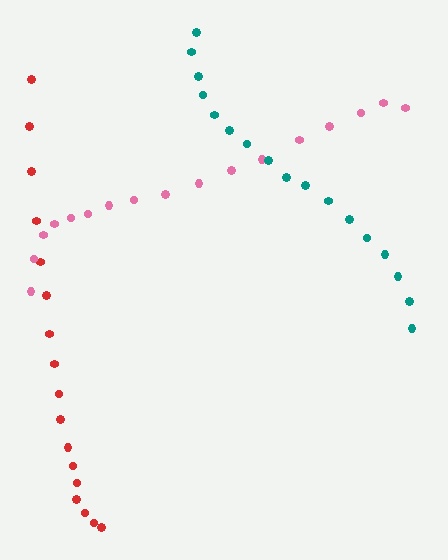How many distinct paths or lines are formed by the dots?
There are 3 distinct paths.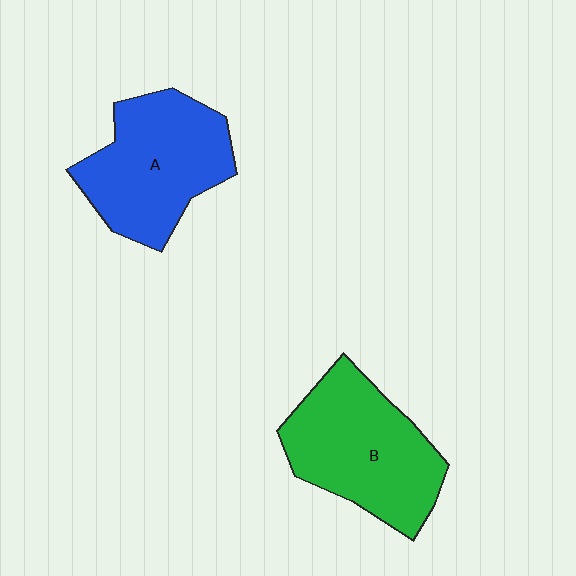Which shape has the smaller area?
Shape A (blue).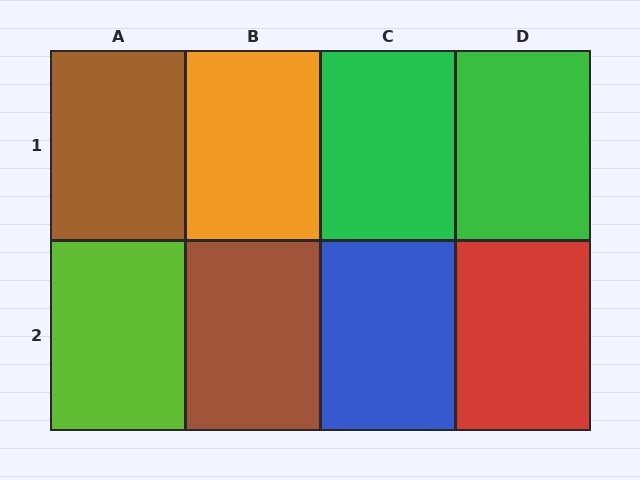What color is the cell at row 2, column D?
Red.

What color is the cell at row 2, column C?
Blue.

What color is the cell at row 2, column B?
Brown.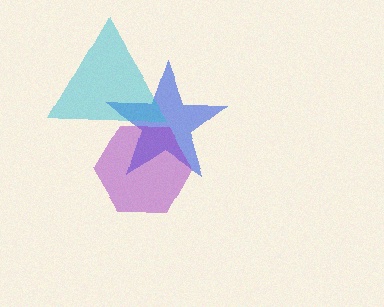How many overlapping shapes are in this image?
There are 3 overlapping shapes in the image.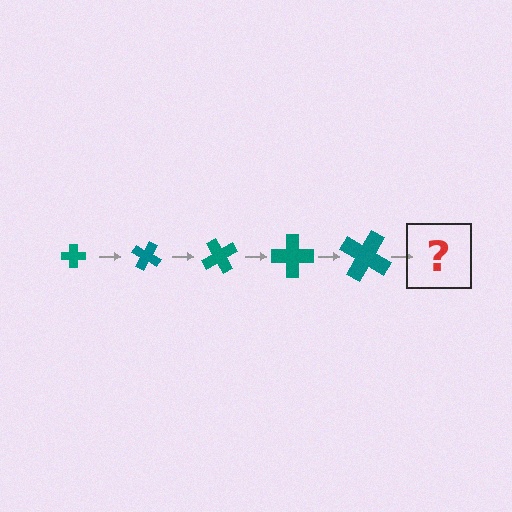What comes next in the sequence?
The next element should be a cross, larger than the previous one and rotated 150 degrees from the start.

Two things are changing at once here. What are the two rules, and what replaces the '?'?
The two rules are that the cross grows larger each step and it rotates 30 degrees each step. The '?' should be a cross, larger than the previous one and rotated 150 degrees from the start.